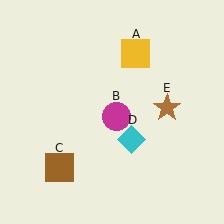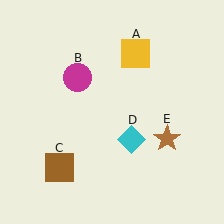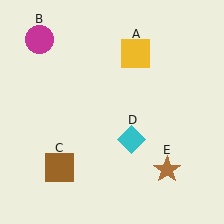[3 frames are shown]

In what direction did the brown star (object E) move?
The brown star (object E) moved down.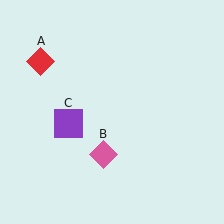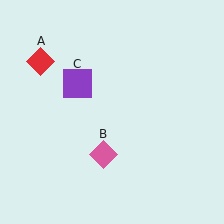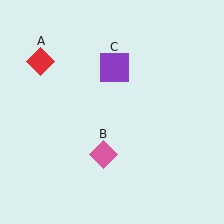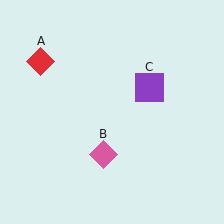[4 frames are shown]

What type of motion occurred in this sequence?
The purple square (object C) rotated clockwise around the center of the scene.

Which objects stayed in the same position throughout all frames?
Red diamond (object A) and pink diamond (object B) remained stationary.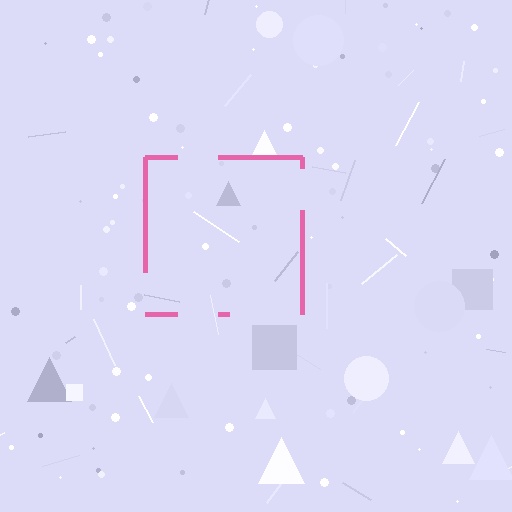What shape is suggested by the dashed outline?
The dashed outline suggests a square.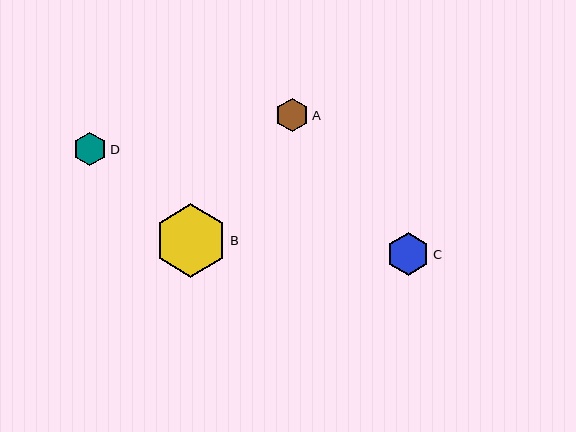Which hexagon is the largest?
Hexagon B is the largest with a size of approximately 73 pixels.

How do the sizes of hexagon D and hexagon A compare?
Hexagon D and hexagon A are approximately the same size.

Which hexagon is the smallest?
Hexagon A is the smallest with a size of approximately 33 pixels.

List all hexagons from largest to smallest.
From largest to smallest: B, C, D, A.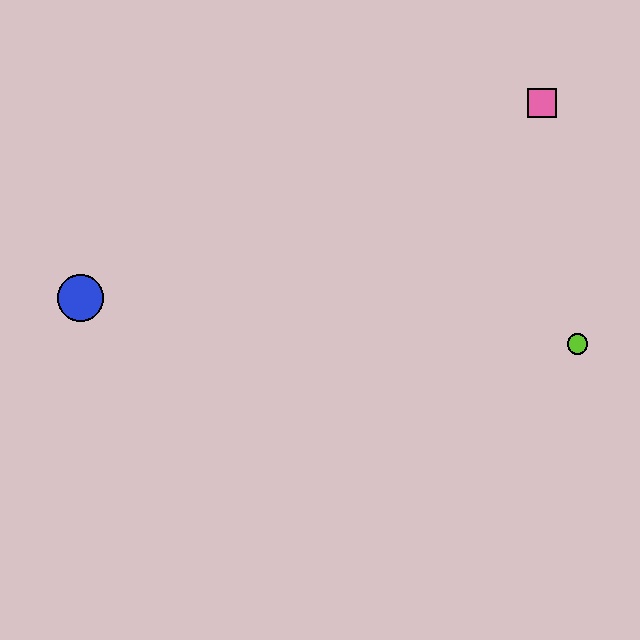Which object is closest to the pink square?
The lime circle is closest to the pink square.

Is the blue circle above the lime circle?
Yes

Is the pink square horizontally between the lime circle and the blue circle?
Yes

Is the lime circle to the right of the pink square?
Yes